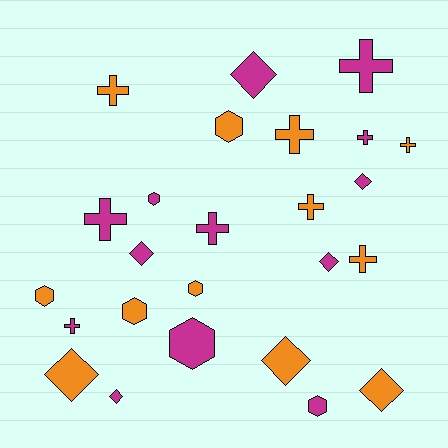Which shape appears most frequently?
Cross, with 10 objects.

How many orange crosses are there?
There are 5 orange crosses.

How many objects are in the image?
There are 25 objects.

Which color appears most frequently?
Magenta, with 13 objects.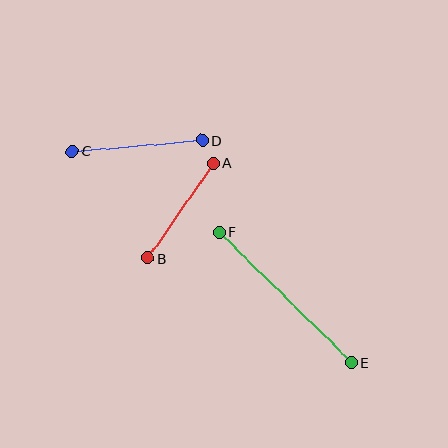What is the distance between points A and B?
The distance is approximately 116 pixels.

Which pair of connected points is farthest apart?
Points E and F are farthest apart.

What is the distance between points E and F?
The distance is approximately 186 pixels.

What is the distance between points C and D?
The distance is approximately 130 pixels.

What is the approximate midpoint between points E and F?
The midpoint is at approximately (285, 297) pixels.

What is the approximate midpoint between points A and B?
The midpoint is at approximately (181, 211) pixels.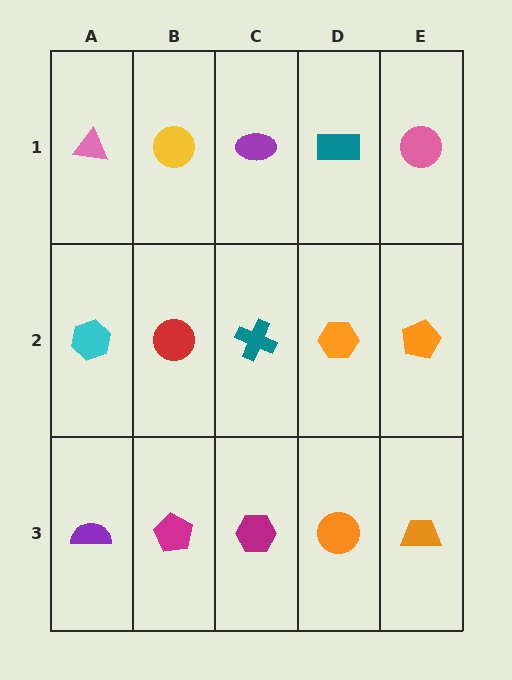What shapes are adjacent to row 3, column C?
A teal cross (row 2, column C), a magenta pentagon (row 3, column B), an orange circle (row 3, column D).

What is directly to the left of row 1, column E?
A teal rectangle.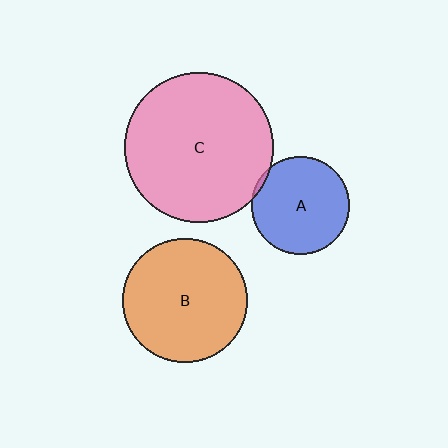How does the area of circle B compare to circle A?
Approximately 1.6 times.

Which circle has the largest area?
Circle C (pink).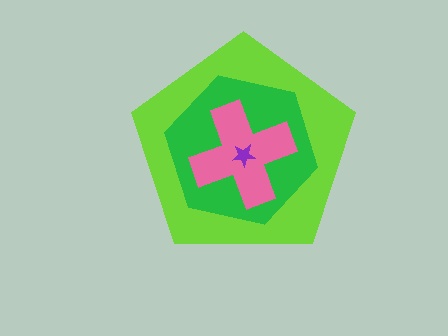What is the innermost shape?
The purple star.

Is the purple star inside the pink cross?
Yes.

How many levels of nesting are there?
4.